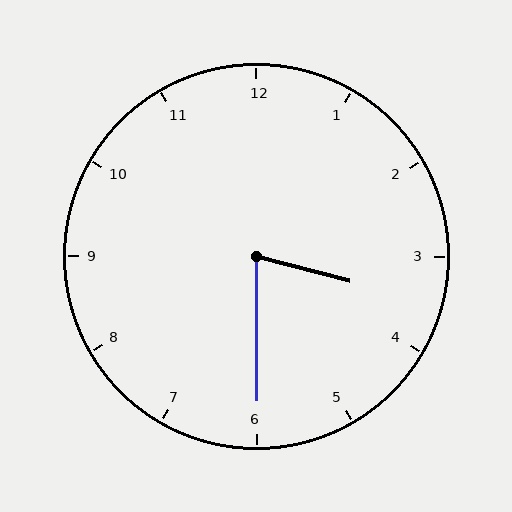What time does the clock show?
3:30.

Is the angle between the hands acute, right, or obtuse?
It is acute.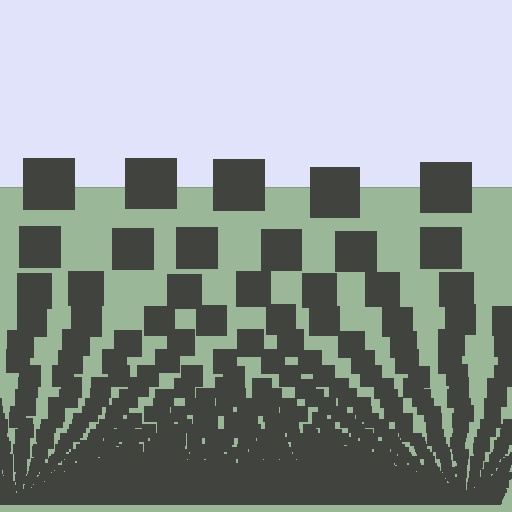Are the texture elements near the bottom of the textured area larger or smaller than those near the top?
Smaller. The gradient is inverted — elements near the bottom are smaller and denser.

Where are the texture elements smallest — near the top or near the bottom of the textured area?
Near the bottom.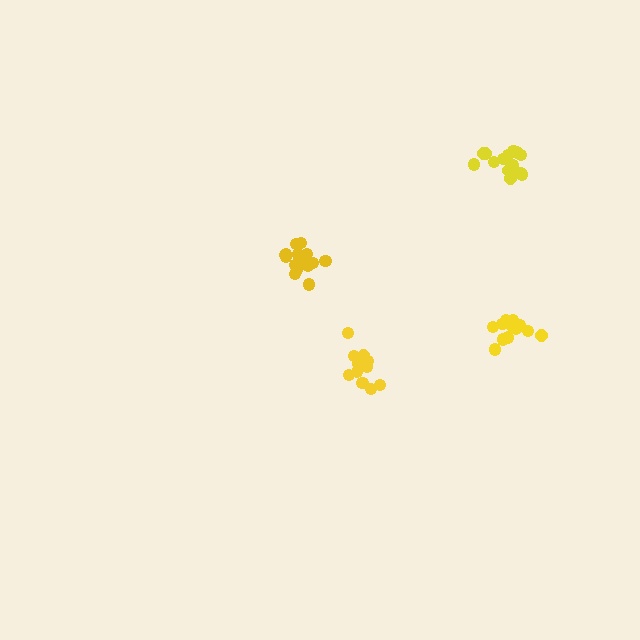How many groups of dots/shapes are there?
There are 4 groups.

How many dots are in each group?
Group 1: 13 dots, Group 2: 18 dots, Group 3: 16 dots, Group 4: 13 dots (60 total).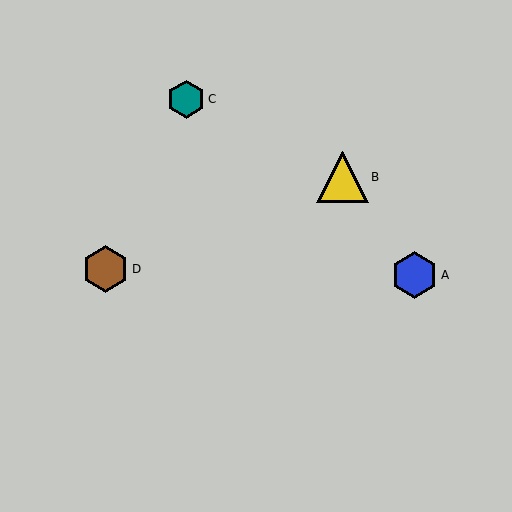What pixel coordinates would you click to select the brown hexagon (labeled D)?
Click at (106, 269) to select the brown hexagon D.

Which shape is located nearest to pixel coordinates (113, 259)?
The brown hexagon (labeled D) at (106, 269) is nearest to that location.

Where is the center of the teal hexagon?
The center of the teal hexagon is at (186, 99).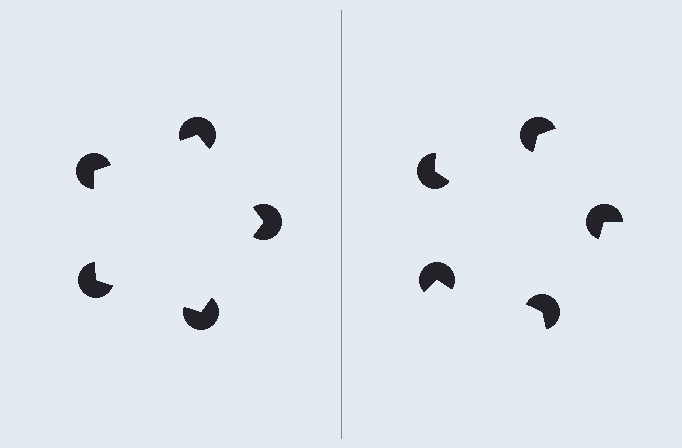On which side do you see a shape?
An illusory pentagon appears on the left side. On the right side the wedge cuts are rotated, so no coherent shape forms.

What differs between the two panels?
The pac-man discs are positioned identically on both sides; only the wedge orientations differ. On the left they align to a pentagon; on the right they are misaligned.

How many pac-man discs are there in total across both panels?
10 — 5 on each side.